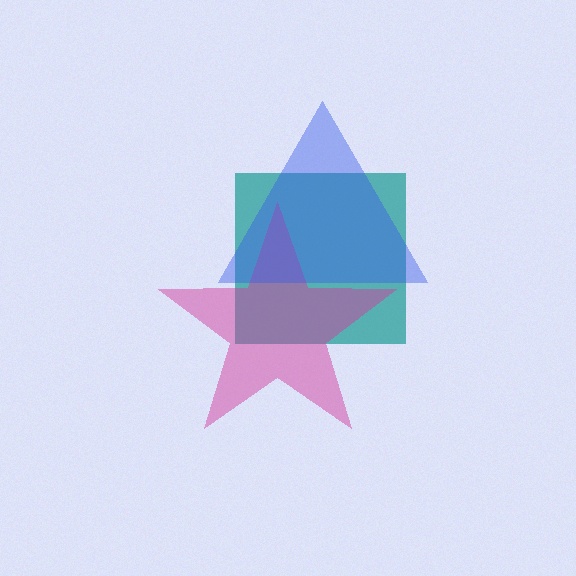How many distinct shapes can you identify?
There are 3 distinct shapes: a teal square, a magenta star, a blue triangle.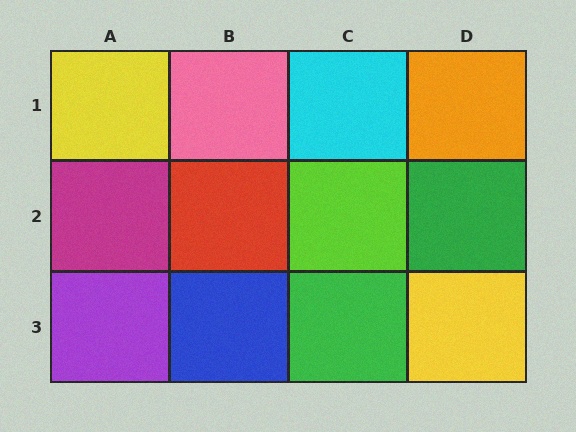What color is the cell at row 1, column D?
Orange.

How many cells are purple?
1 cell is purple.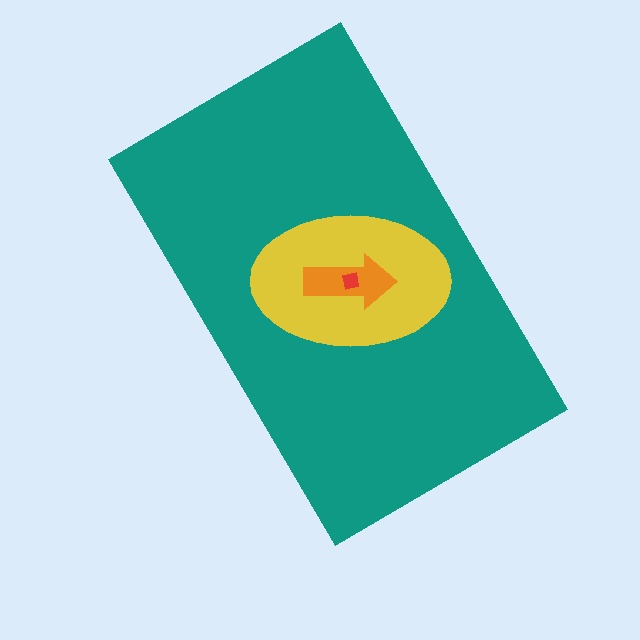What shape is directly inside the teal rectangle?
The yellow ellipse.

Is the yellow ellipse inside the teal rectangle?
Yes.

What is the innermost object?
The red square.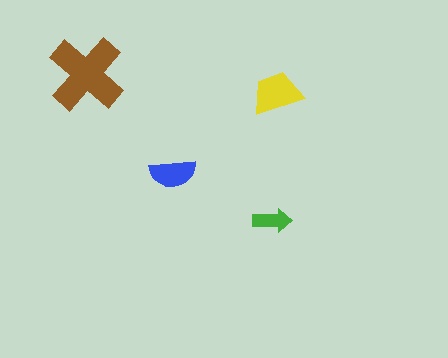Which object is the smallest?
The green arrow.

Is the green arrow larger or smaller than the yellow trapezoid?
Smaller.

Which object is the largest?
The brown cross.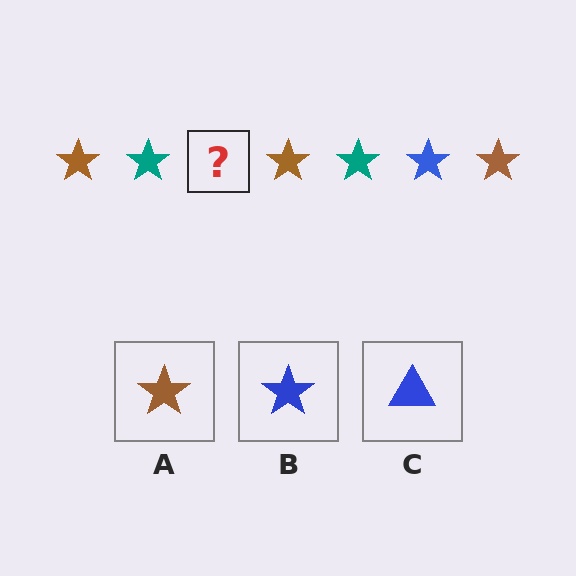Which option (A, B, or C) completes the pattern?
B.